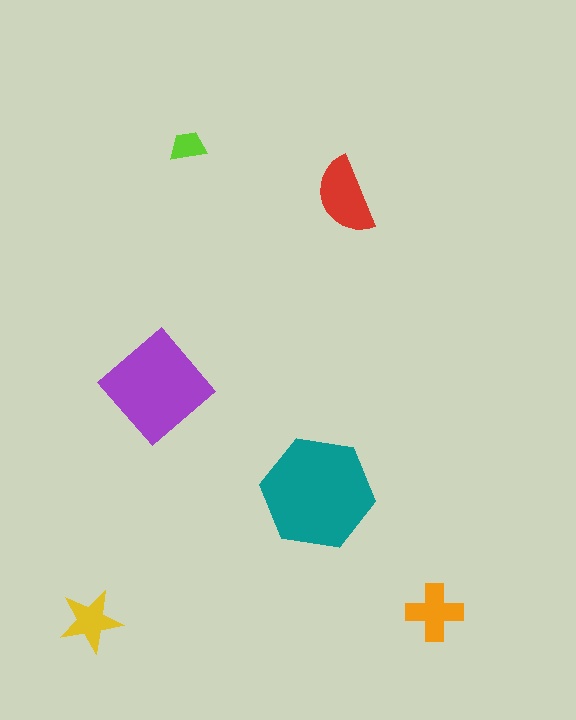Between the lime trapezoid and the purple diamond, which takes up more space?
The purple diamond.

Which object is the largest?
The teal hexagon.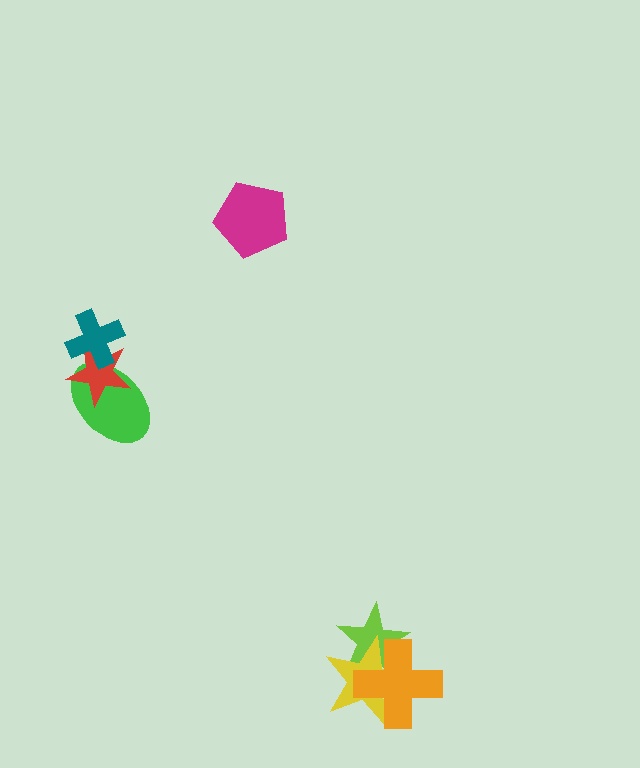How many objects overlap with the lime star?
2 objects overlap with the lime star.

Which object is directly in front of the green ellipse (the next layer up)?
The red star is directly in front of the green ellipse.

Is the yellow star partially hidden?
Yes, it is partially covered by another shape.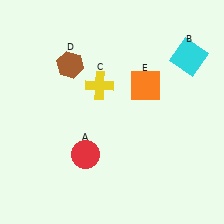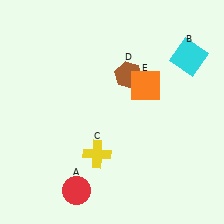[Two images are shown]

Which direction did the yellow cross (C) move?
The yellow cross (C) moved down.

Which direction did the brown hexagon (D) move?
The brown hexagon (D) moved right.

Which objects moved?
The objects that moved are: the red circle (A), the yellow cross (C), the brown hexagon (D).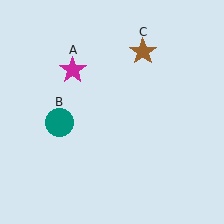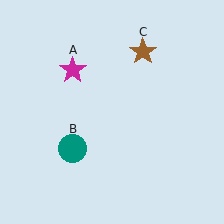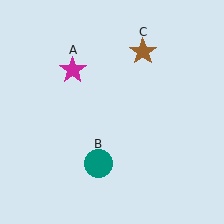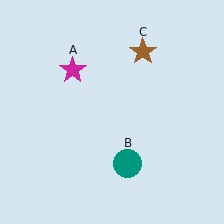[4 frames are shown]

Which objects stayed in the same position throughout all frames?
Magenta star (object A) and brown star (object C) remained stationary.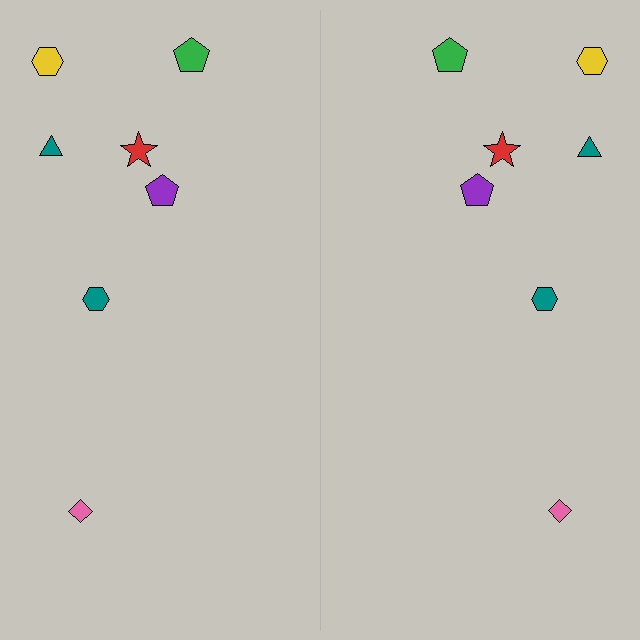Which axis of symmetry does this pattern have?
The pattern has a vertical axis of symmetry running through the center of the image.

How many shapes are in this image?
There are 14 shapes in this image.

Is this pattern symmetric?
Yes, this pattern has bilateral (reflection) symmetry.